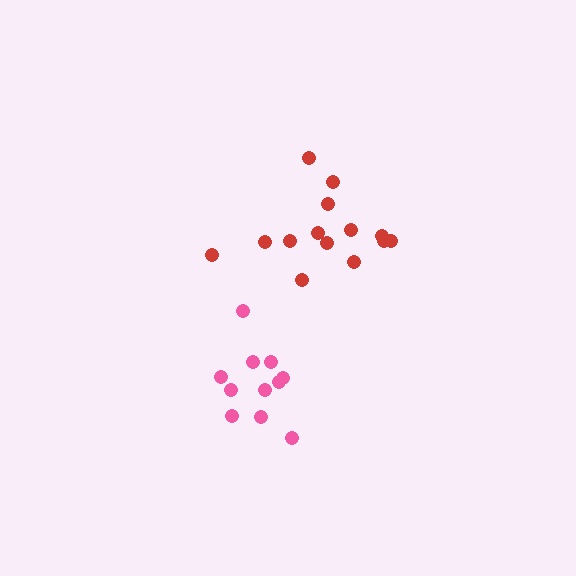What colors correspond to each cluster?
The clusters are colored: red, pink.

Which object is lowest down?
The pink cluster is bottommost.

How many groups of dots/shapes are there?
There are 2 groups.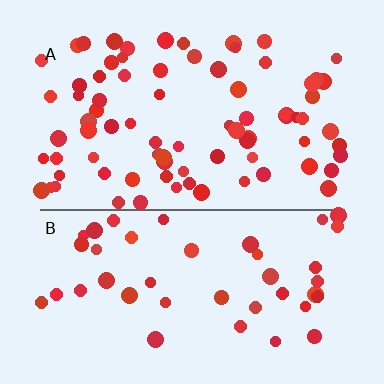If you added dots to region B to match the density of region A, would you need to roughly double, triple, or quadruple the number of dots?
Approximately double.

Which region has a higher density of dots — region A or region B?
A (the top).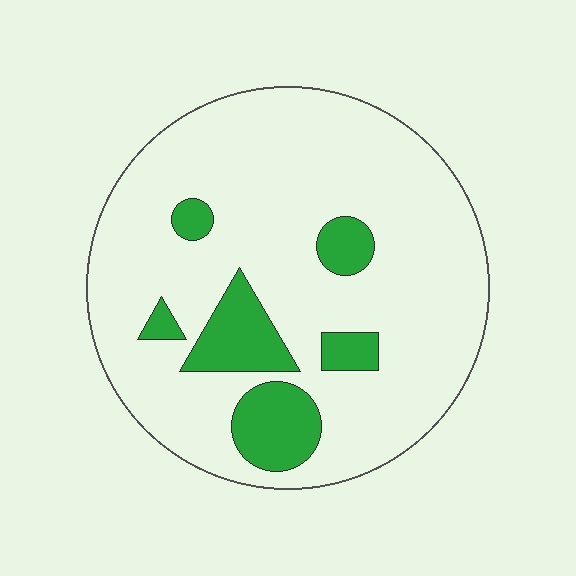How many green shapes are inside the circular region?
6.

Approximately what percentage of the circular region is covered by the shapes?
Approximately 15%.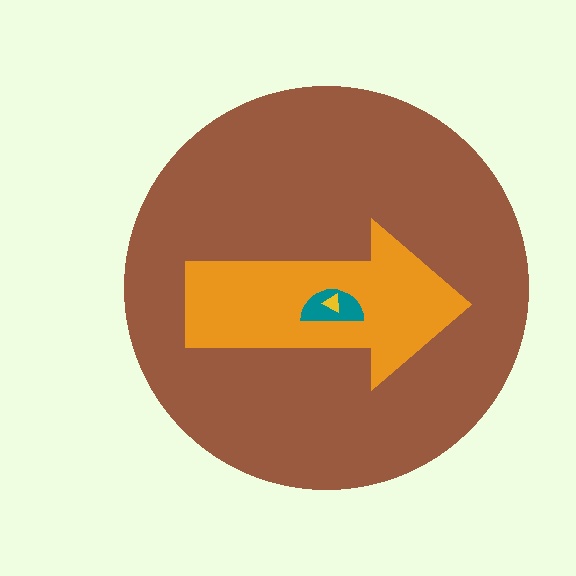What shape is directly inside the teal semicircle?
The yellow triangle.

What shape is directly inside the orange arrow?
The teal semicircle.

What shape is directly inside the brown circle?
The orange arrow.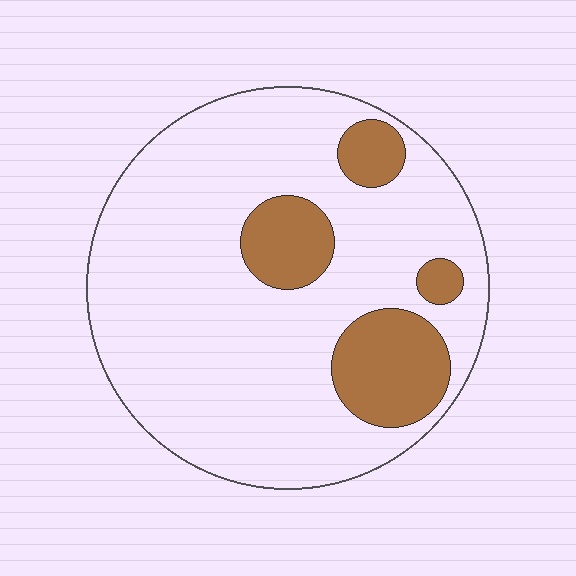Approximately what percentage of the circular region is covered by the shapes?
Approximately 20%.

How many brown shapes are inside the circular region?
4.